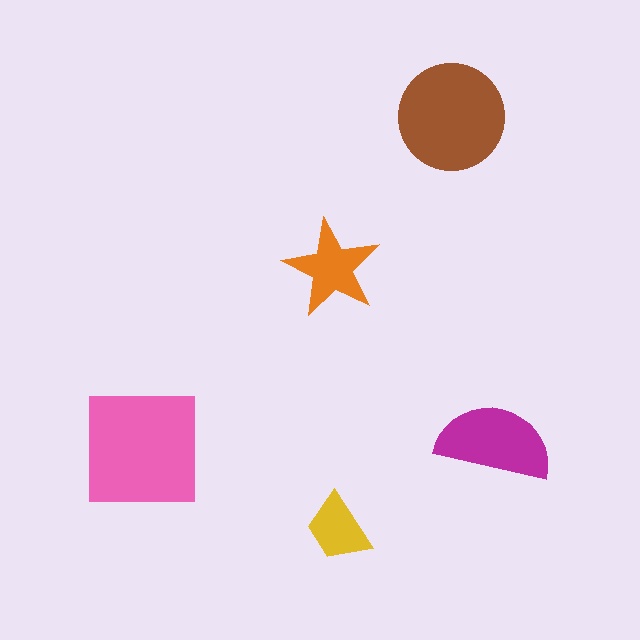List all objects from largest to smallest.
The pink square, the brown circle, the magenta semicircle, the orange star, the yellow trapezoid.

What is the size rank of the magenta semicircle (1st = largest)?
3rd.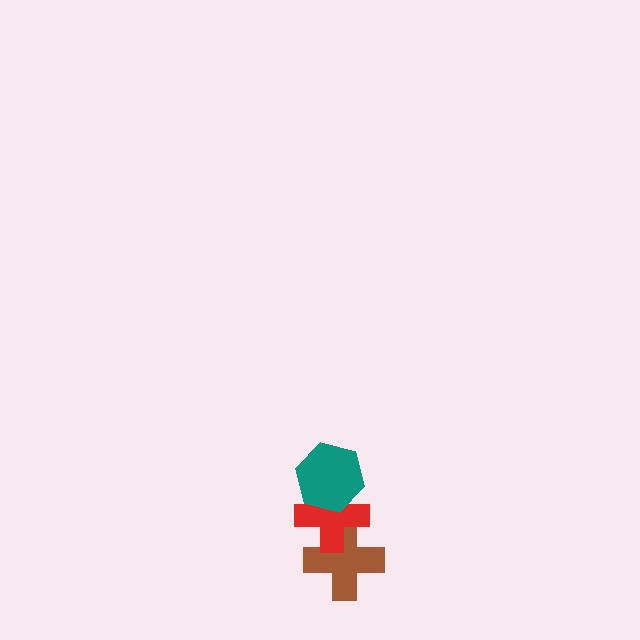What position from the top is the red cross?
The red cross is 2nd from the top.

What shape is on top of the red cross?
The teal hexagon is on top of the red cross.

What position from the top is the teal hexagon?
The teal hexagon is 1st from the top.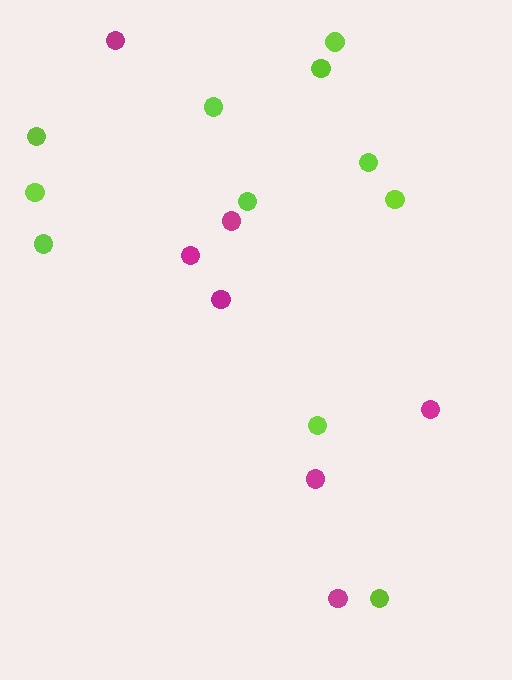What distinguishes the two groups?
There are 2 groups: one group of magenta circles (7) and one group of lime circles (11).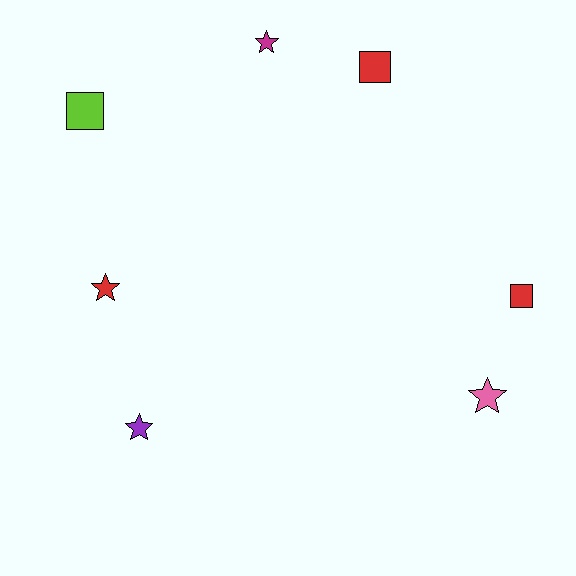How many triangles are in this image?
There are no triangles.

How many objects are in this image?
There are 7 objects.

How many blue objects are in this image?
There are no blue objects.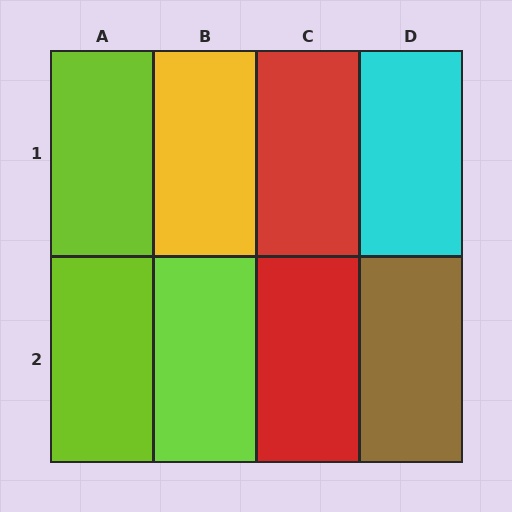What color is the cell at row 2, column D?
Brown.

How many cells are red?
2 cells are red.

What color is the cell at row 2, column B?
Lime.